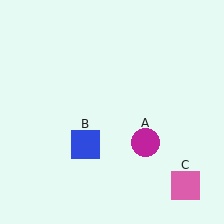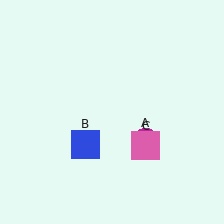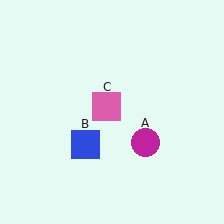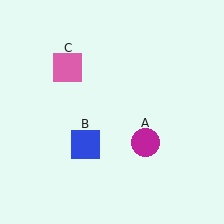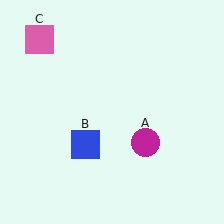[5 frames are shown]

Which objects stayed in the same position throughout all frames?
Magenta circle (object A) and blue square (object B) remained stationary.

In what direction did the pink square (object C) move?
The pink square (object C) moved up and to the left.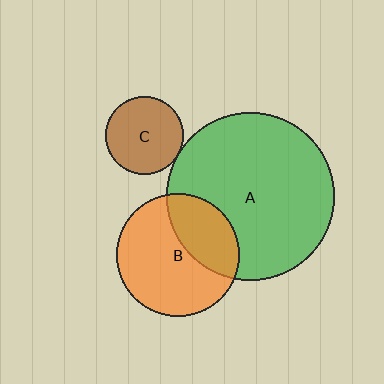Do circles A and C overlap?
Yes.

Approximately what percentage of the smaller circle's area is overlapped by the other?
Approximately 5%.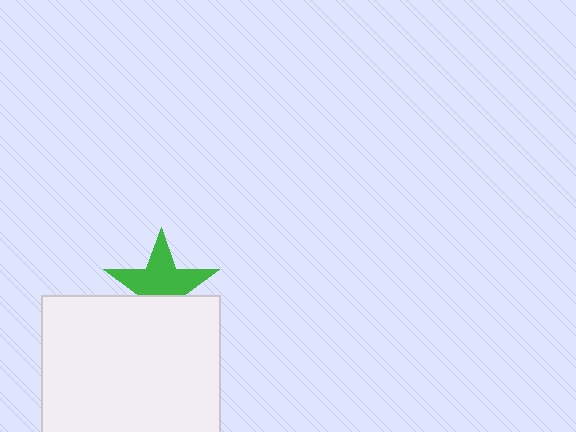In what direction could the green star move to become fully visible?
The green star could move up. That would shift it out from behind the white square entirely.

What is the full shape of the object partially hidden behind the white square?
The partially hidden object is a green star.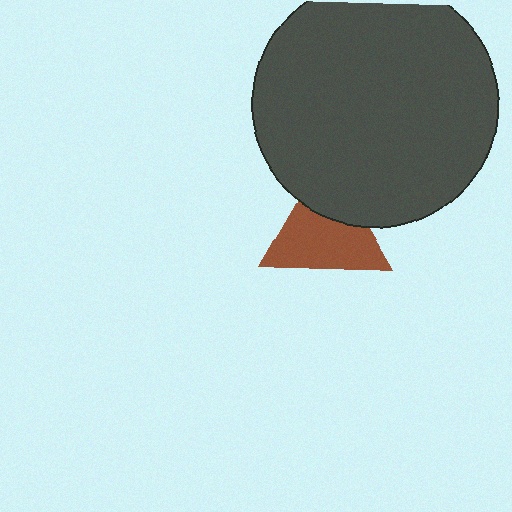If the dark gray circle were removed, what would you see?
You would see the complete brown triangle.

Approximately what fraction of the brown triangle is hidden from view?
Roughly 31% of the brown triangle is hidden behind the dark gray circle.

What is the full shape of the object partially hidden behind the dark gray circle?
The partially hidden object is a brown triangle.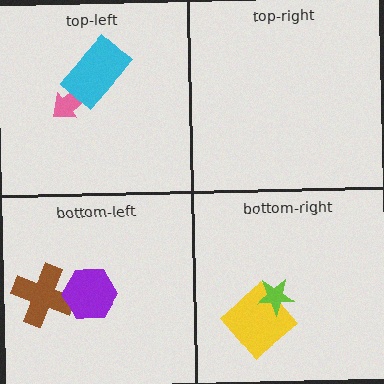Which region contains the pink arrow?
The top-left region.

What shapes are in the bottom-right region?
The yellow diamond, the lime star.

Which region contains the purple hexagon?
The bottom-left region.